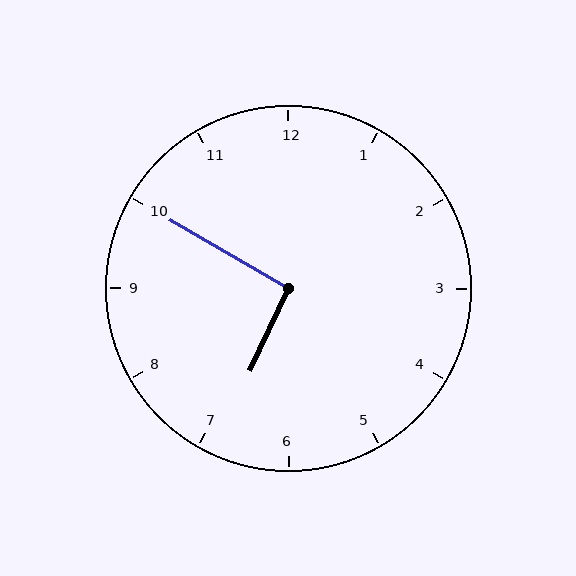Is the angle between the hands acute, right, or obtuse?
It is right.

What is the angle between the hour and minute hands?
Approximately 95 degrees.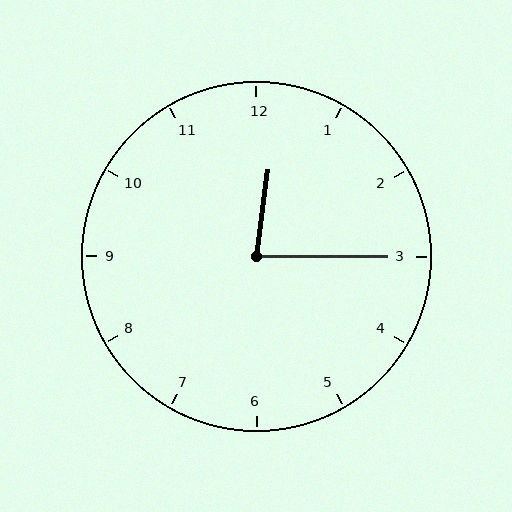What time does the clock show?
12:15.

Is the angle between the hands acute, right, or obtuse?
It is acute.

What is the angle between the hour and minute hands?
Approximately 82 degrees.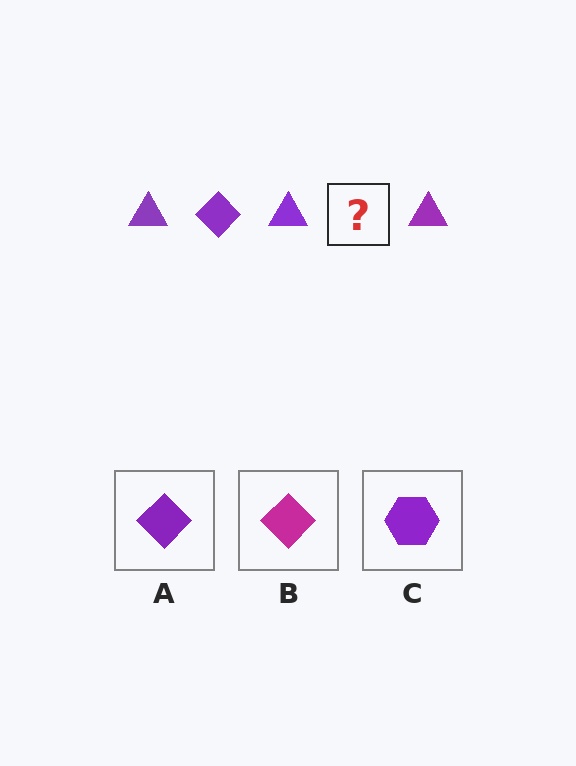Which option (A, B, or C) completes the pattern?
A.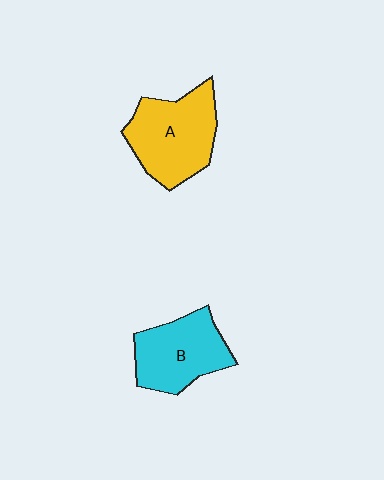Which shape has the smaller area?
Shape B (cyan).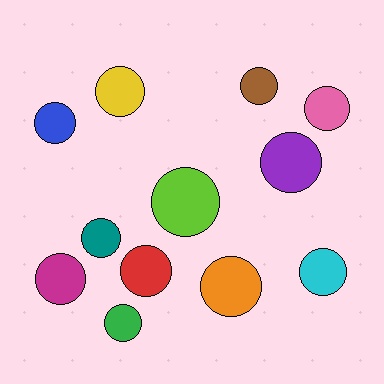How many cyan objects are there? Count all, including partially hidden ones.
There is 1 cyan object.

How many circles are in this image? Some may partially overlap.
There are 12 circles.